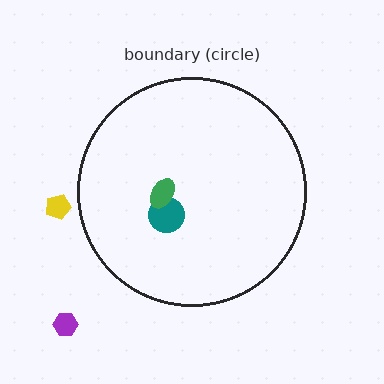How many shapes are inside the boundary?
2 inside, 2 outside.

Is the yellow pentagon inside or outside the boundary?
Outside.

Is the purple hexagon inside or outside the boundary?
Outside.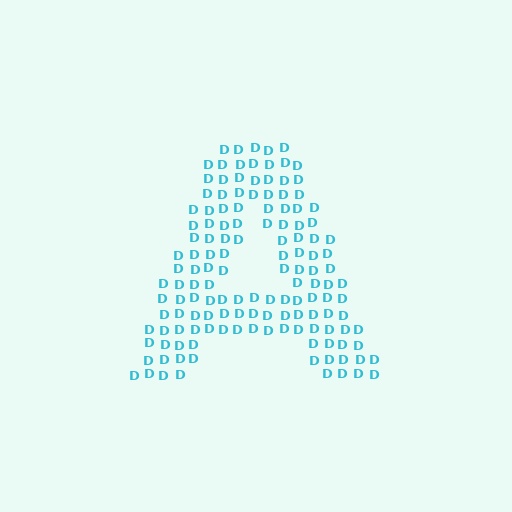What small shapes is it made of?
It is made of small letter D's.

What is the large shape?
The large shape is the letter A.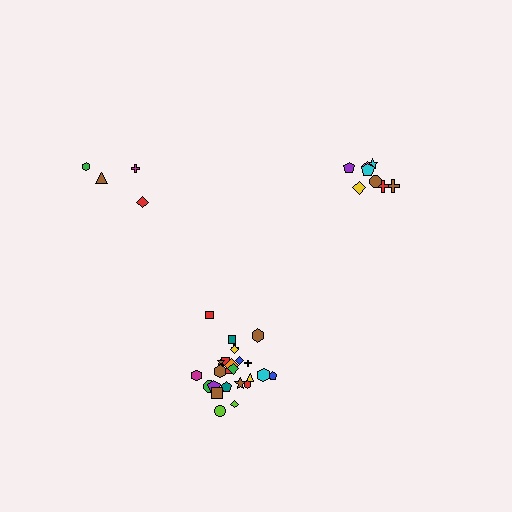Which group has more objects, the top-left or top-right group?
The top-right group.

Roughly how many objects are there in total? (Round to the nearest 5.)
Roughly 35 objects in total.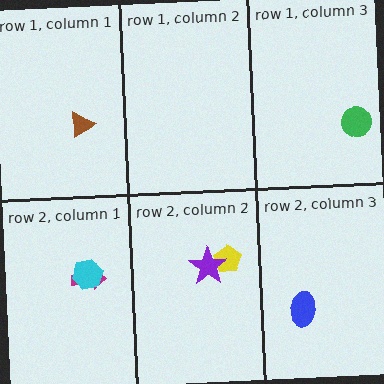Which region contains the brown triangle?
The row 1, column 1 region.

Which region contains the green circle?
The row 1, column 3 region.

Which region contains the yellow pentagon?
The row 2, column 2 region.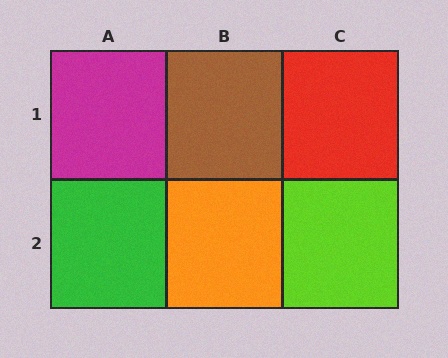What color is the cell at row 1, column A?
Magenta.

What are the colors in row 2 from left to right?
Green, orange, lime.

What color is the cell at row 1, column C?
Red.